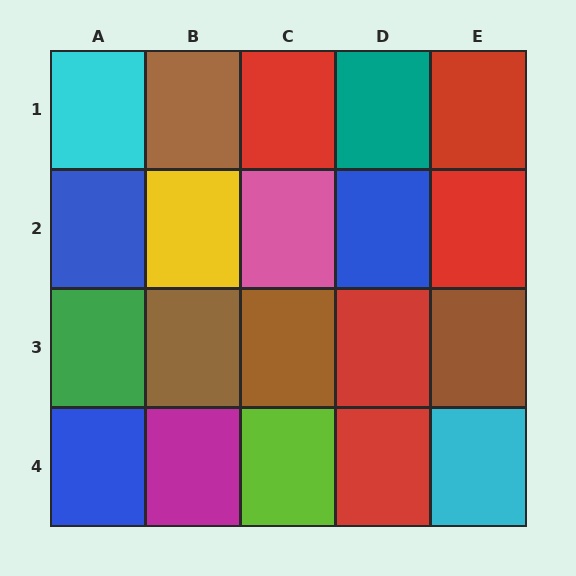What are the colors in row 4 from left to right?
Blue, magenta, lime, red, cyan.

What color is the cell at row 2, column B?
Yellow.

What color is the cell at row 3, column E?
Brown.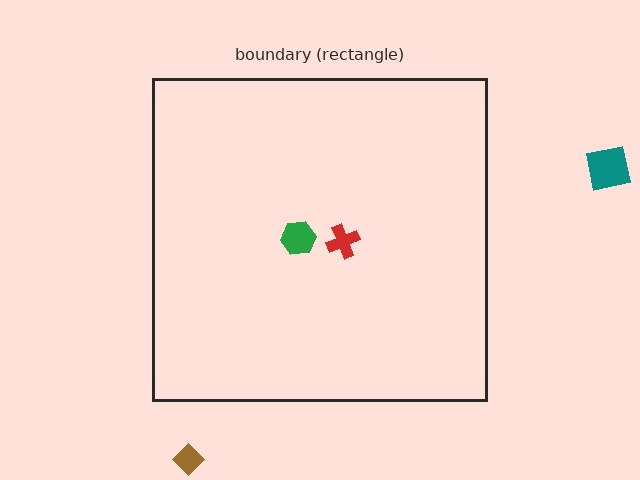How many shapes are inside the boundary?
2 inside, 2 outside.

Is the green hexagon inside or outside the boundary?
Inside.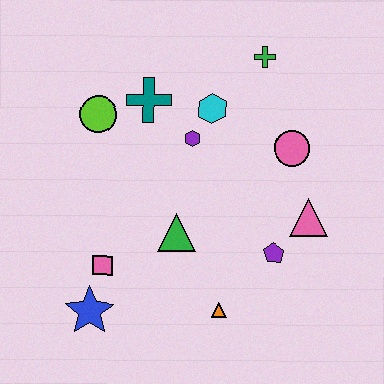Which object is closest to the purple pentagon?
The pink triangle is closest to the purple pentagon.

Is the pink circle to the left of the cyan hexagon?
No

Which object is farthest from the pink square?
The green cross is farthest from the pink square.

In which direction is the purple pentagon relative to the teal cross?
The purple pentagon is below the teal cross.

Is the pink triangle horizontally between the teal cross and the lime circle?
No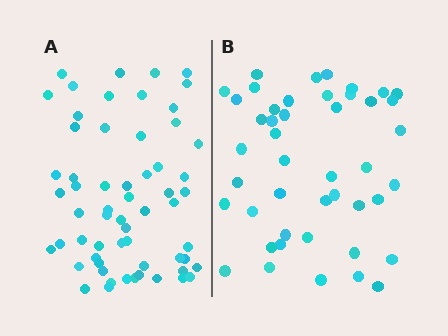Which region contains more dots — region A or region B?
Region A (the left region) has more dots.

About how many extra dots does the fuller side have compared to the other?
Region A has approximately 15 more dots than region B.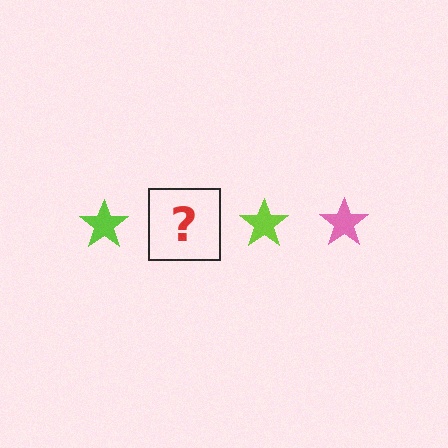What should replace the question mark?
The question mark should be replaced with a pink star.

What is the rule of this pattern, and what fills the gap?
The rule is that the pattern cycles through lime, pink stars. The gap should be filled with a pink star.